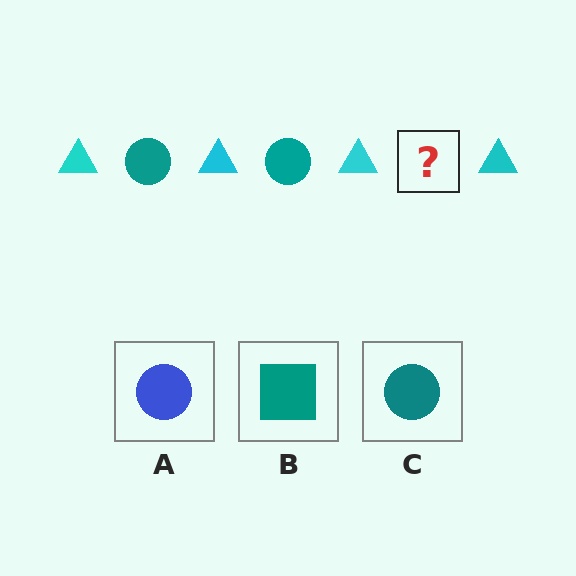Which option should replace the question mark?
Option C.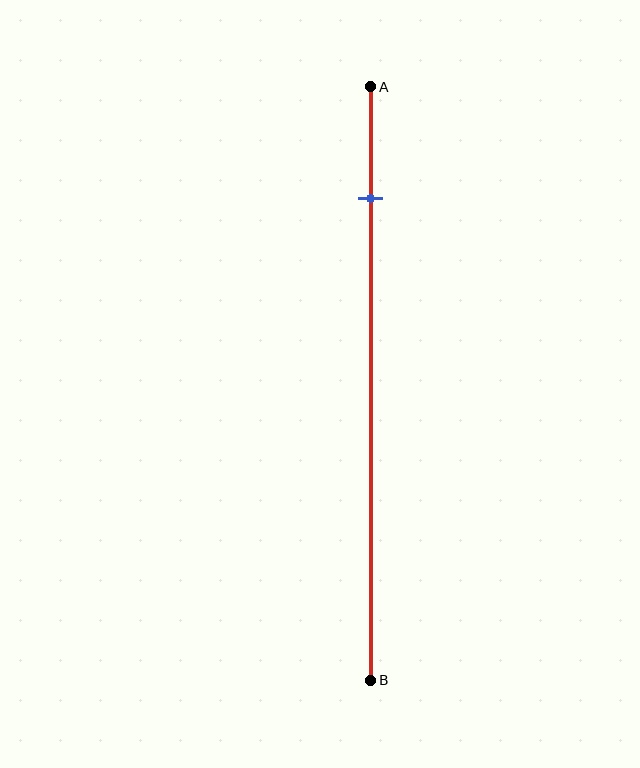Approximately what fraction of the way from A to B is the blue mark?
The blue mark is approximately 20% of the way from A to B.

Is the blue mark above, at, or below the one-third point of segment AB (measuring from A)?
The blue mark is above the one-third point of segment AB.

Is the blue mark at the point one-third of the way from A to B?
No, the mark is at about 20% from A, not at the 33% one-third point.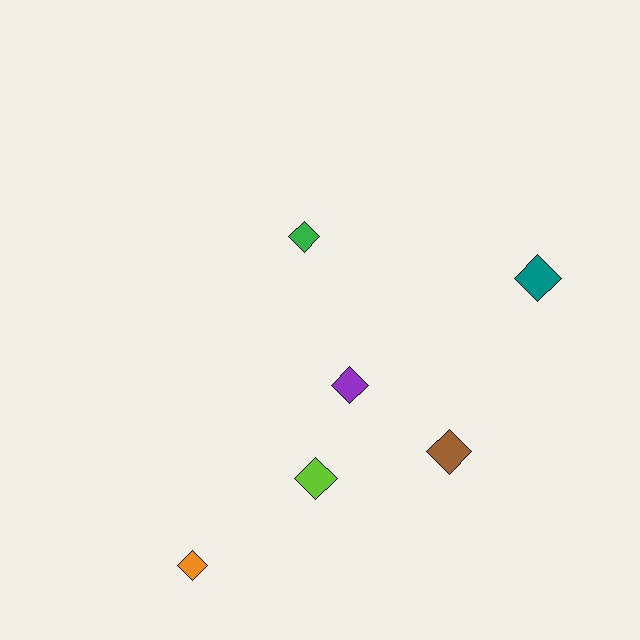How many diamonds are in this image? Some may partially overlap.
There are 6 diamonds.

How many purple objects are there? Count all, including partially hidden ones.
There is 1 purple object.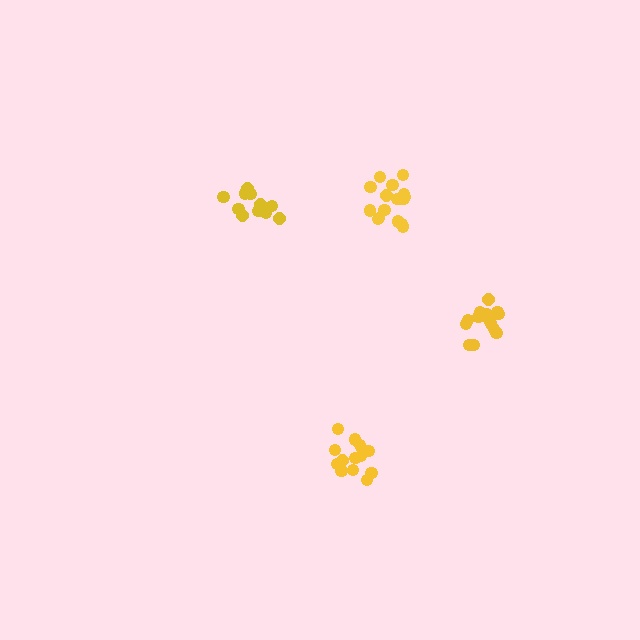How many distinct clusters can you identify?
There are 4 distinct clusters.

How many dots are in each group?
Group 1: 14 dots, Group 2: 17 dots, Group 3: 12 dots, Group 4: 14 dots (57 total).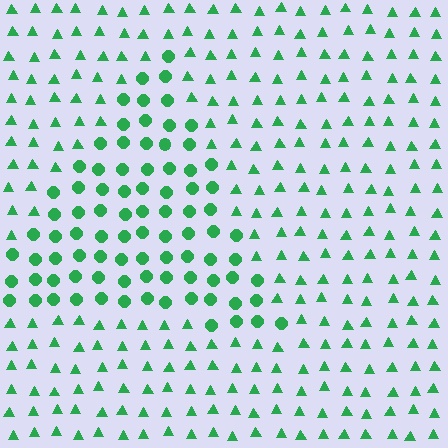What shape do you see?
I see a triangle.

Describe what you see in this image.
The image is filled with small green elements arranged in a uniform grid. A triangle-shaped region contains circles, while the surrounding area contains triangles. The boundary is defined purely by the change in element shape.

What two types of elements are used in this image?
The image uses circles inside the triangle region and triangles outside it.